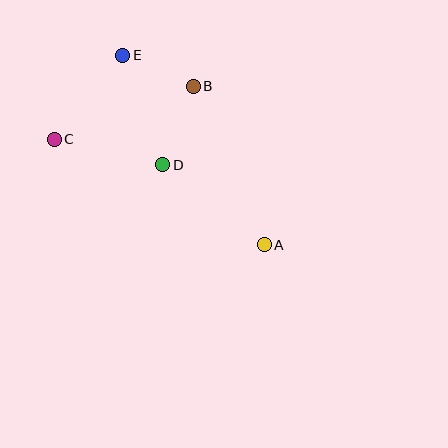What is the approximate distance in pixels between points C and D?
The distance between C and D is approximately 112 pixels.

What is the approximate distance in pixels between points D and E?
The distance between D and E is approximately 117 pixels.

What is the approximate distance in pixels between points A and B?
The distance between A and B is approximately 174 pixels.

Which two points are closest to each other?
Points B and E are closest to each other.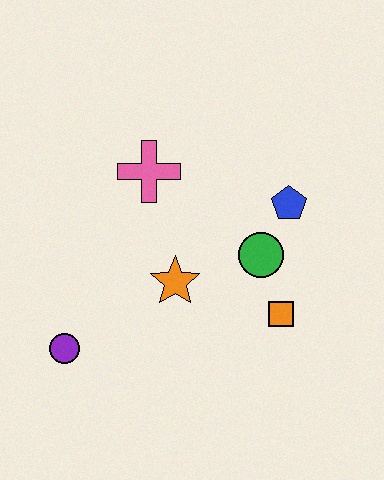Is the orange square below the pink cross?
Yes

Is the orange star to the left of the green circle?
Yes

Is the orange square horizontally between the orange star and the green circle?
No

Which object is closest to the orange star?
The green circle is closest to the orange star.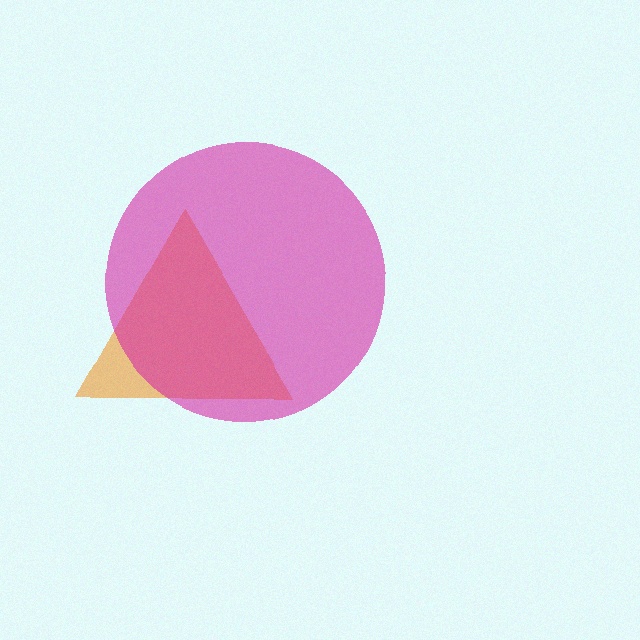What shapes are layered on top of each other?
The layered shapes are: an orange triangle, a magenta circle.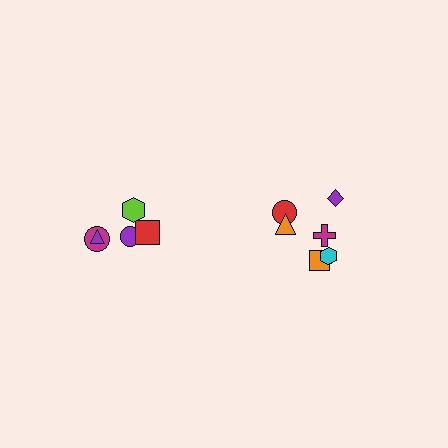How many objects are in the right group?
There are 7 objects.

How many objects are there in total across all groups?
There are 12 objects.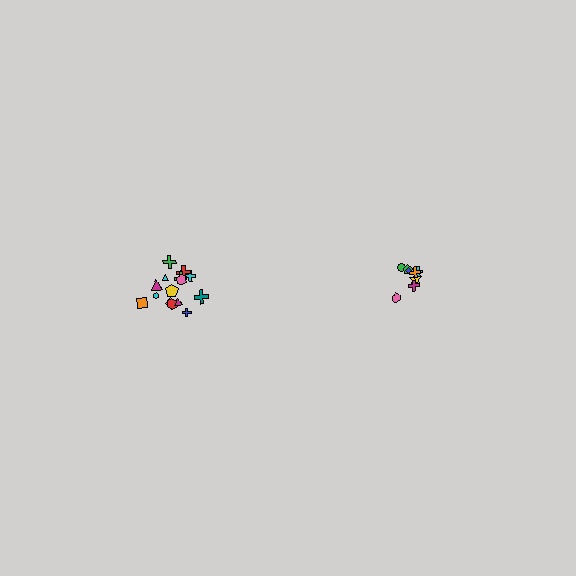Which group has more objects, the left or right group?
The left group.